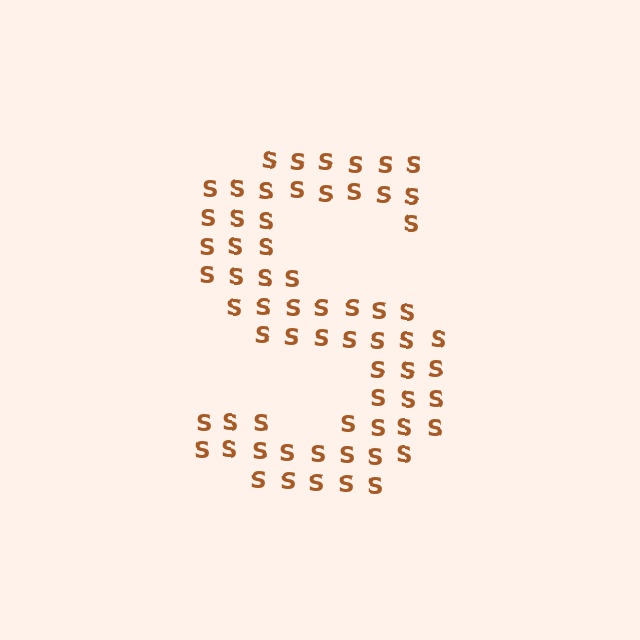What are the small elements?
The small elements are letter S's.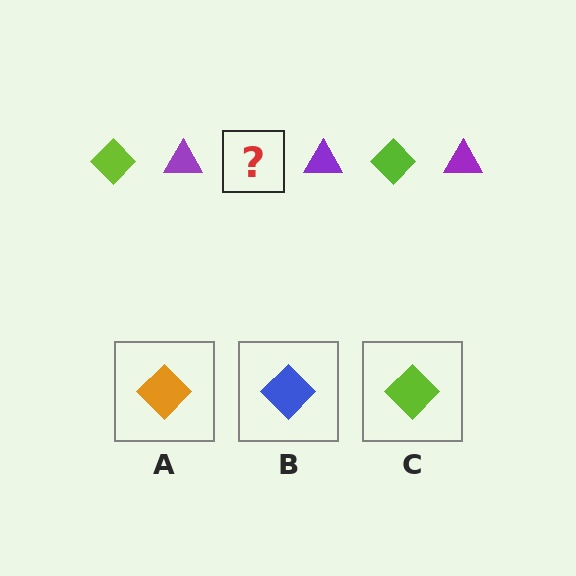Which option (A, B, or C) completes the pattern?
C.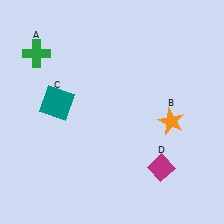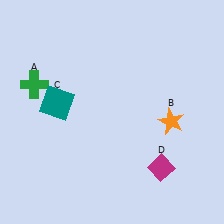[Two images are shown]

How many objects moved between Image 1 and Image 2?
1 object moved between the two images.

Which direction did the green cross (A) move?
The green cross (A) moved down.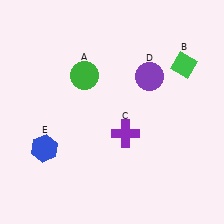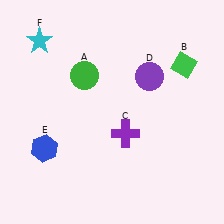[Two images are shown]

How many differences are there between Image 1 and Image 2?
There is 1 difference between the two images.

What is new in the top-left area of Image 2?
A cyan star (F) was added in the top-left area of Image 2.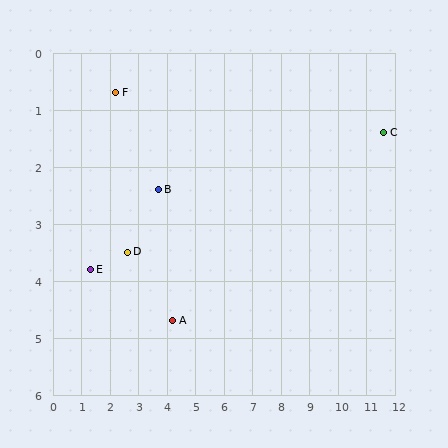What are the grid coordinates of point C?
Point C is at approximately (11.6, 1.4).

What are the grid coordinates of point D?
Point D is at approximately (2.6, 3.5).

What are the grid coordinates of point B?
Point B is at approximately (3.7, 2.4).